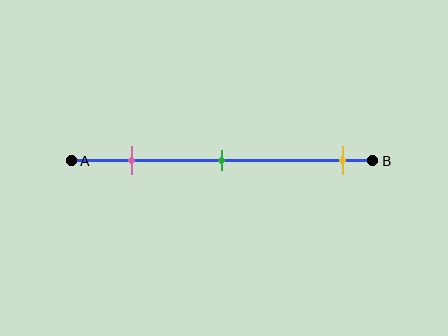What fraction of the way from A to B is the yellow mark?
The yellow mark is approximately 90% (0.9) of the way from A to B.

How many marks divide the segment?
There are 3 marks dividing the segment.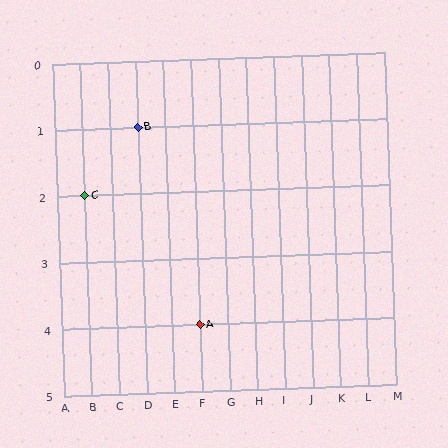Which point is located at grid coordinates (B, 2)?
Point C is at (B, 2).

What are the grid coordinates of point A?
Point A is at grid coordinates (F, 4).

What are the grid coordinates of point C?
Point C is at grid coordinates (B, 2).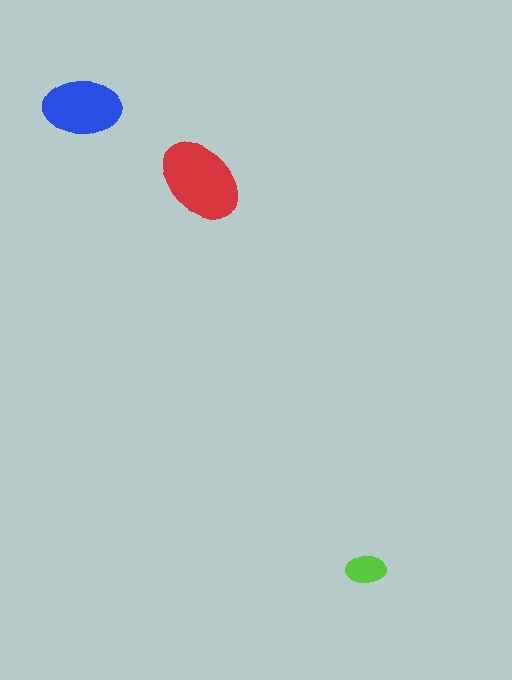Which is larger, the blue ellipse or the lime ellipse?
The blue one.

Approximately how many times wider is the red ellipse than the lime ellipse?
About 2 times wider.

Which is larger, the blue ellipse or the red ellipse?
The red one.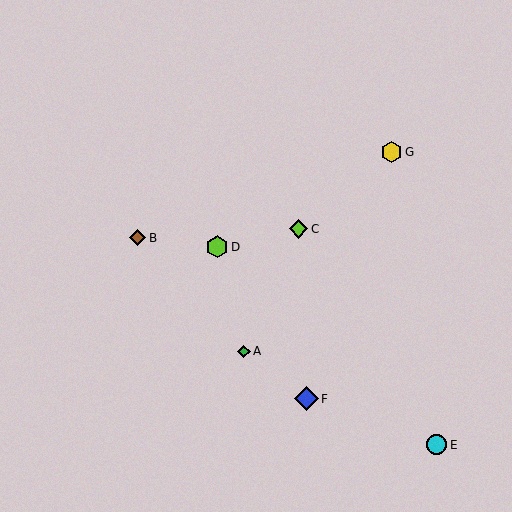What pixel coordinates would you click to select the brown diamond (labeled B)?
Click at (138, 238) to select the brown diamond B.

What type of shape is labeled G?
Shape G is a yellow hexagon.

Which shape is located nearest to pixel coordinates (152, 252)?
The brown diamond (labeled B) at (138, 238) is nearest to that location.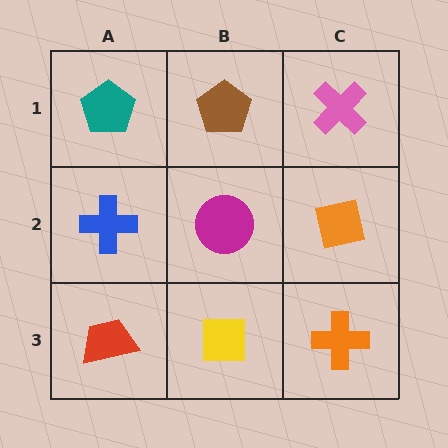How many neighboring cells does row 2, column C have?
3.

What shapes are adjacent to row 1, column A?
A blue cross (row 2, column A), a brown pentagon (row 1, column B).